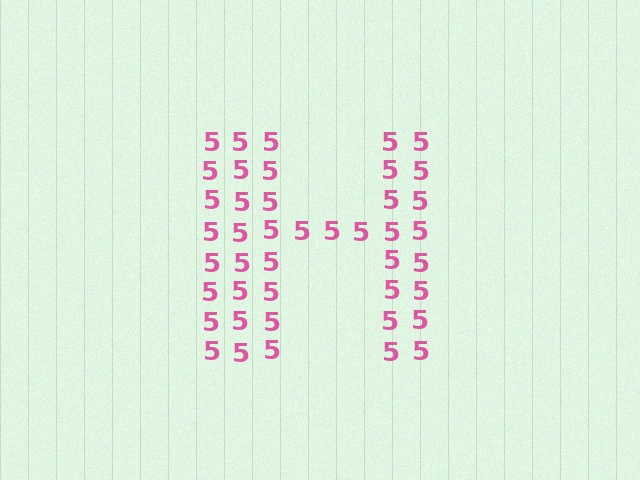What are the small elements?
The small elements are digit 5's.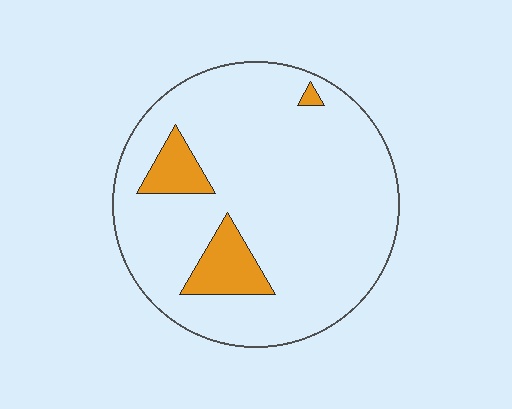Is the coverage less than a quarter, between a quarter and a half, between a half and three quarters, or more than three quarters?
Less than a quarter.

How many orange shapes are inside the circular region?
3.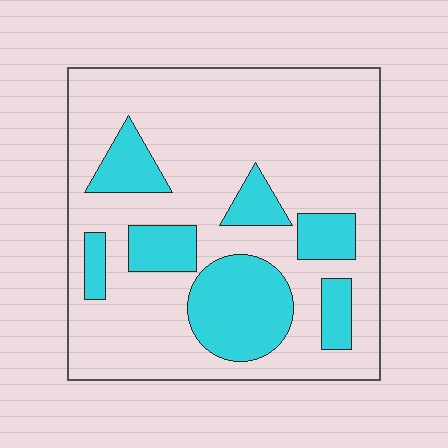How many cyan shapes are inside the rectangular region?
7.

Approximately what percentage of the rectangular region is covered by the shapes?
Approximately 25%.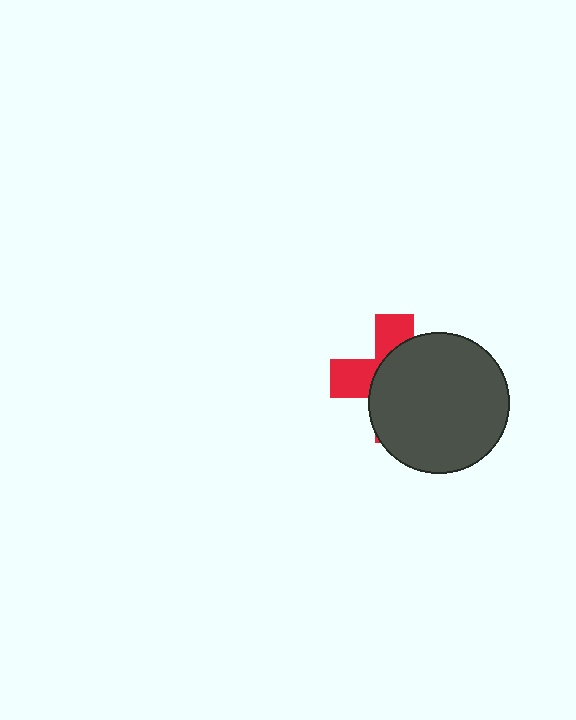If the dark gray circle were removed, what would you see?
You would see the complete red cross.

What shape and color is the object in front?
The object in front is a dark gray circle.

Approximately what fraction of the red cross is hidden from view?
Roughly 64% of the red cross is hidden behind the dark gray circle.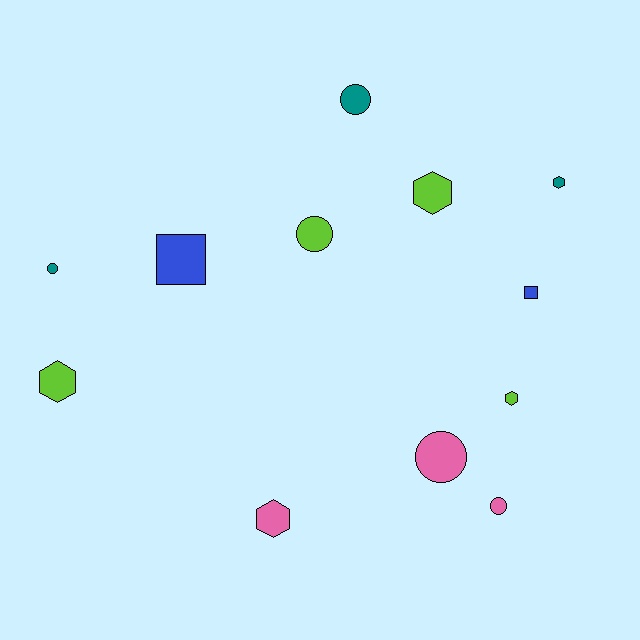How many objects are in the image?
There are 12 objects.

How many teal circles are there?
There are 2 teal circles.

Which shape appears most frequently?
Hexagon, with 5 objects.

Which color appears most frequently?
Lime, with 4 objects.